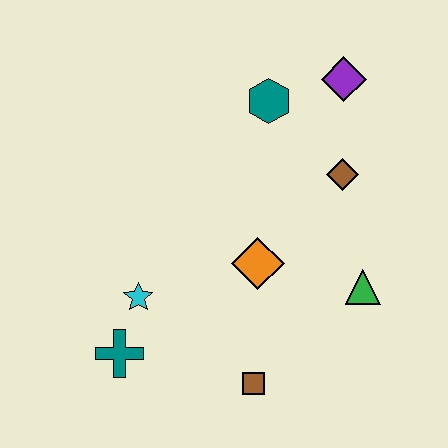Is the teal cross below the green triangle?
Yes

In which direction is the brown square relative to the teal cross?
The brown square is to the right of the teal cross.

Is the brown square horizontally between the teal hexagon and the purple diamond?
No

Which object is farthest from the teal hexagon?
The teal cross is farthest from the teal hexagon.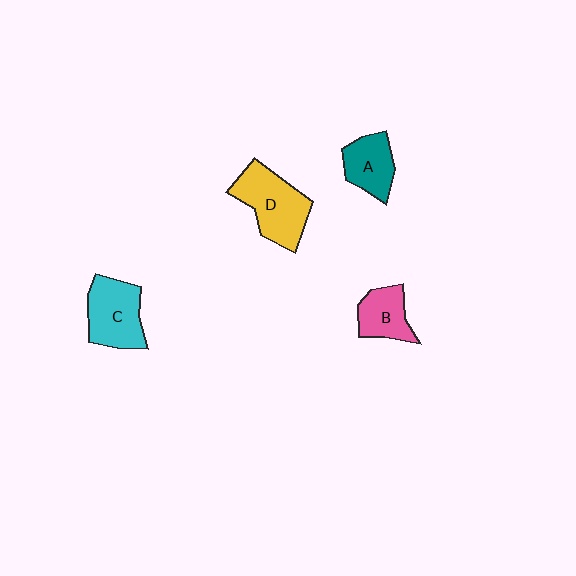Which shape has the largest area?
Shape D (yellow).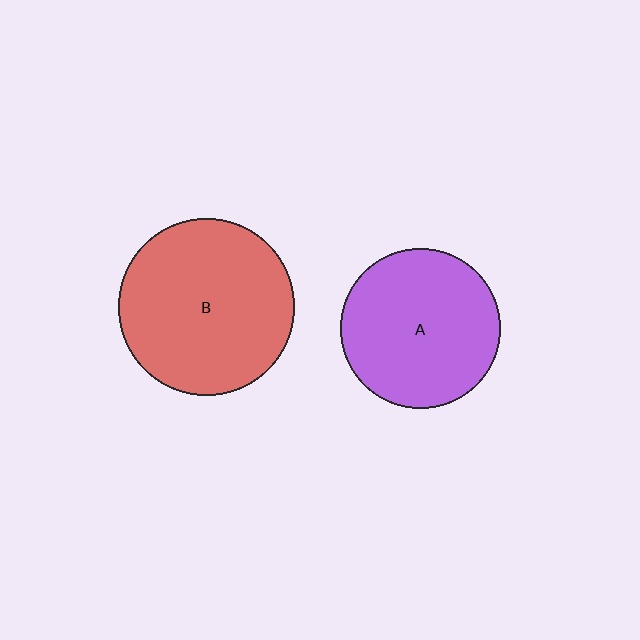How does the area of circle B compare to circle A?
Approximately 1.2 times.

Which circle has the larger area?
Circle B (red).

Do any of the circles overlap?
No, none of the circles overlap.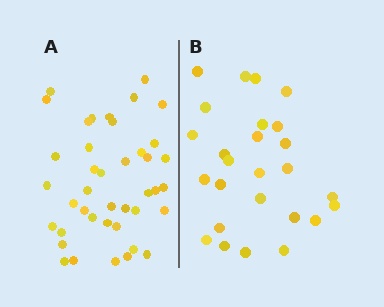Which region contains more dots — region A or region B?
Region A (the left region) has more dots.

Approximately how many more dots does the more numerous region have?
Region A has approximately 15 more dots than region B.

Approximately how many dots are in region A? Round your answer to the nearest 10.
About 40 dots. (The exact count is 41, which rounds to 40.)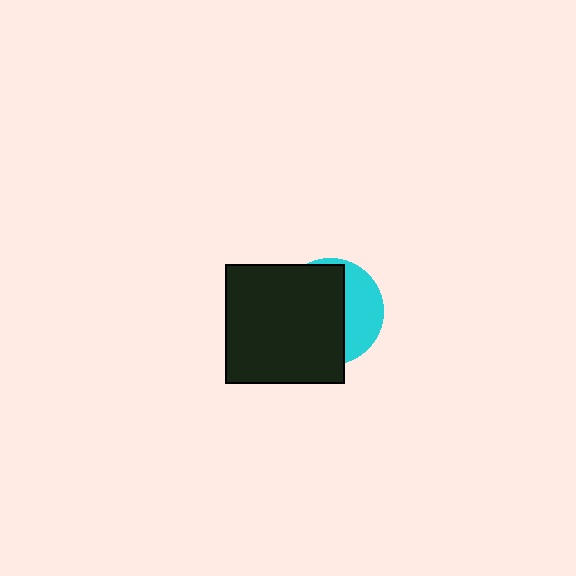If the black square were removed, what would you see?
You would see the complete cyan circle.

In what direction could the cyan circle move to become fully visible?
The cyan circle could move right. That would shift it out from behind the black square entirely.